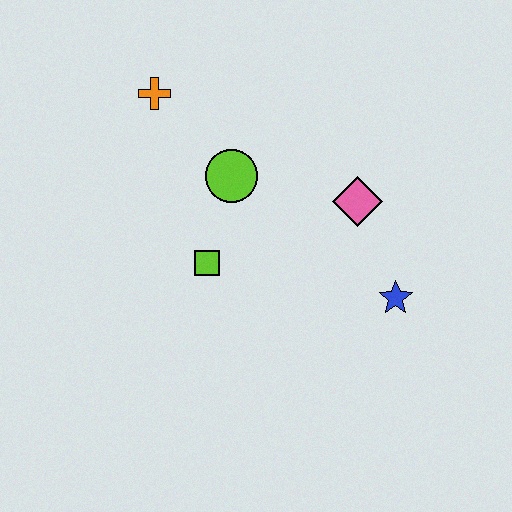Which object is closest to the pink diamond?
The blue star is closest to the pink diamond.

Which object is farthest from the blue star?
The orange cross is farthest from the blue star.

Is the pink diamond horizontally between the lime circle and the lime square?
No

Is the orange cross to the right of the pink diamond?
No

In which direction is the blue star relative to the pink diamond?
The blue star is below the pink diamond.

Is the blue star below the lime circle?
Yes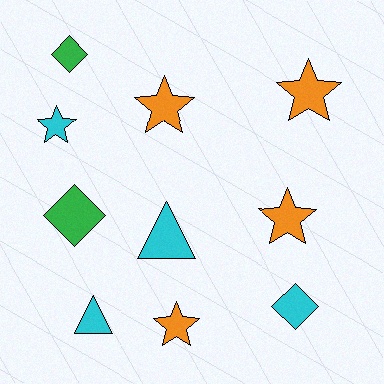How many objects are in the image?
There are 10 objects.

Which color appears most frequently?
Cyan, with 4 objects.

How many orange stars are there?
There are 4 orange stars.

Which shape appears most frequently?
Star, with 5 objects.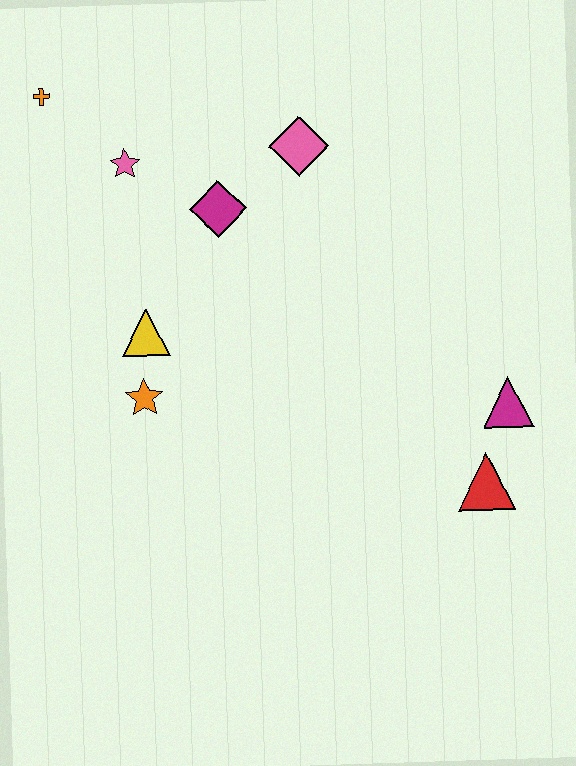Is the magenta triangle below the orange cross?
Yes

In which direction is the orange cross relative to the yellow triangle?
The orange cross is above the yellow triangle.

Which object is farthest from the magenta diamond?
The red triangle is farthest from the magenta diamond.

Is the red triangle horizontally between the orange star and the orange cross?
No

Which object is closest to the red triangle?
The magenta triangle is closest to the red triangle.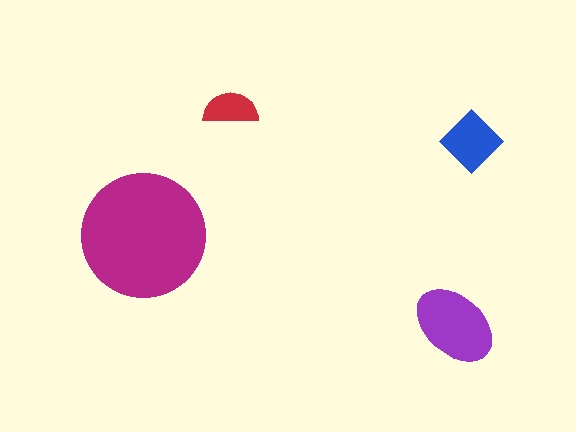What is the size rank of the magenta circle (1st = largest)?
1st.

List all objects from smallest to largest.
The red semicircle, the blue diamond, the purple ellipse, the magenta circle.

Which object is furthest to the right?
The blue diamond is rightmost.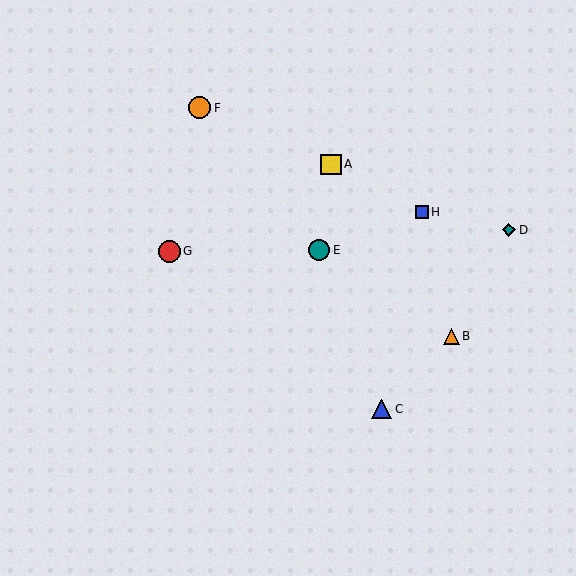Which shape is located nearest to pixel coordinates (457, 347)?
The orange triangle (labeled B) at (451, 336) is nearest to that location.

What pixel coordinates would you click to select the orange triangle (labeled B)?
Click at (451, 336) to select the orange triangle B.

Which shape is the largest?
The orange circle (labeled F) is the largest.